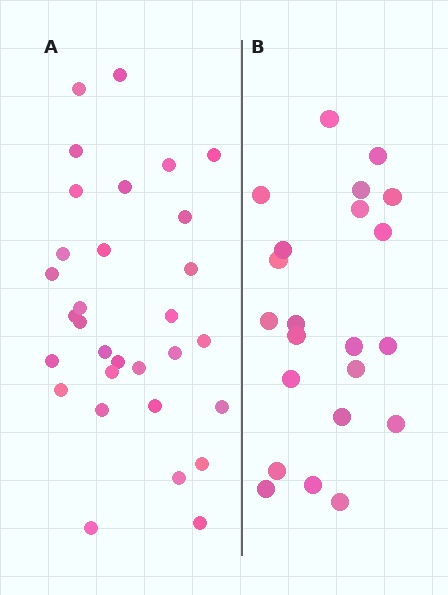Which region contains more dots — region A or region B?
Region A (the left region) has more dots.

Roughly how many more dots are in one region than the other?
Region A has roughly 8 or so more dots than region B.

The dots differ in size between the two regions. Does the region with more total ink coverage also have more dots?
No. Region B has more total ink coverage because its dots are larger, but region A actually contains more individual dots. Total area can be misleading — the number of items is what matters here.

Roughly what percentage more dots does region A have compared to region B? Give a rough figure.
About 40% more.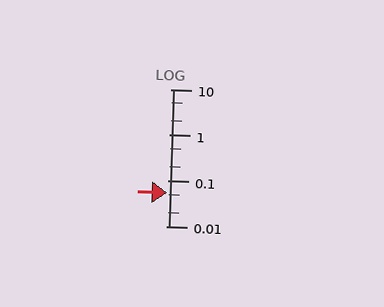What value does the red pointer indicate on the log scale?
The pointer indicates approximately 0.053.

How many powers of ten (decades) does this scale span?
The scale spans 3 decades, from 0.01 to 10.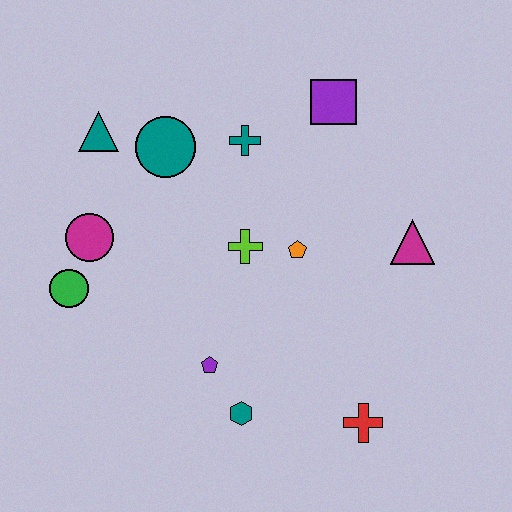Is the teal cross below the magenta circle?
No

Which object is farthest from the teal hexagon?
The purple square is farthest from the teal hexagon.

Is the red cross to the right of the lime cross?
Yes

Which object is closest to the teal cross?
The teal circle is closest to the teal cross.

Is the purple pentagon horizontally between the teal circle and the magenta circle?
No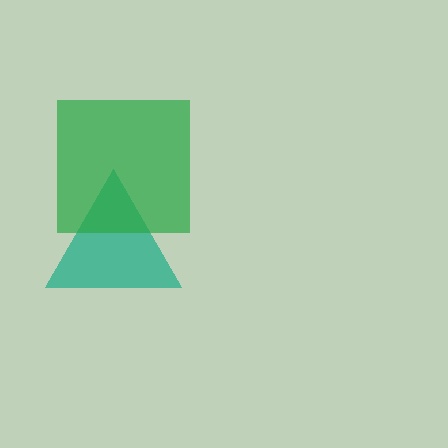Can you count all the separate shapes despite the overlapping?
Yes, there are 2 separate shapes.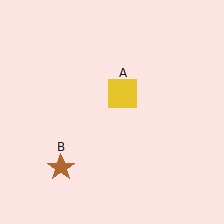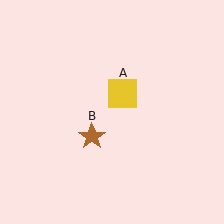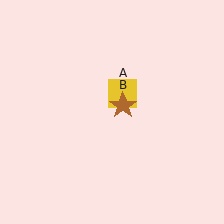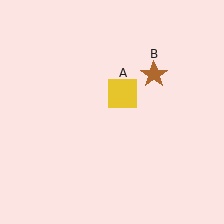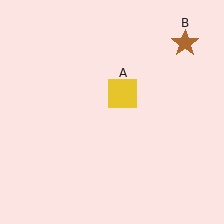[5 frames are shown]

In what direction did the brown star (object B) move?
The brown star (object B) moved up and to the right.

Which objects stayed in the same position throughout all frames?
Yellow square (object A) remained stationary.